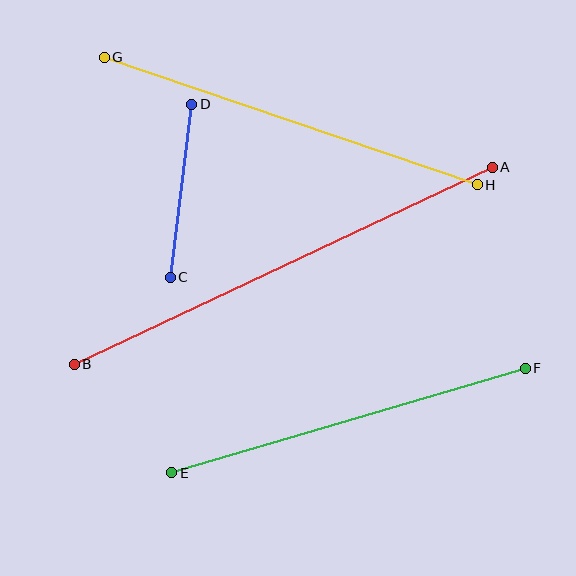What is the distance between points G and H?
The distance is approximately 394 pixels.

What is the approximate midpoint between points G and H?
The midpoint is at approximately (291, 121) pixels.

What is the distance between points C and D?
The distance is approximately 174 pixels.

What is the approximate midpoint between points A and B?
The midpoint is at approximately (283, 266) pixels.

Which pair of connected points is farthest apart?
Points A and B are farthest apart.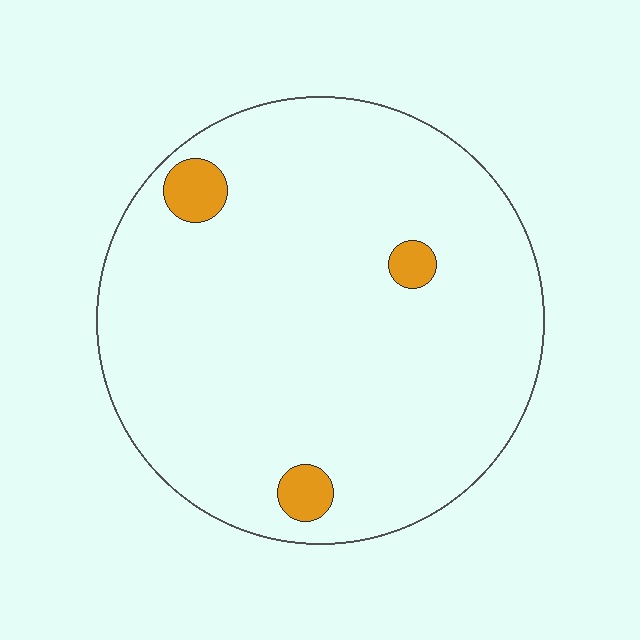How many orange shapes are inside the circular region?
3.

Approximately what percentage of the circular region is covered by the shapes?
Approximately 5%.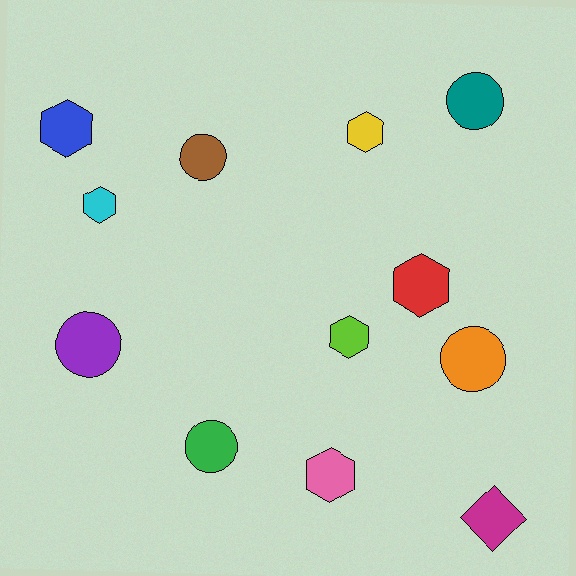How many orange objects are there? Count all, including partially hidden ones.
There is 1 orange object.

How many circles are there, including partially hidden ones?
There are 5 circles.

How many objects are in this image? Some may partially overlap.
There are 12 objects.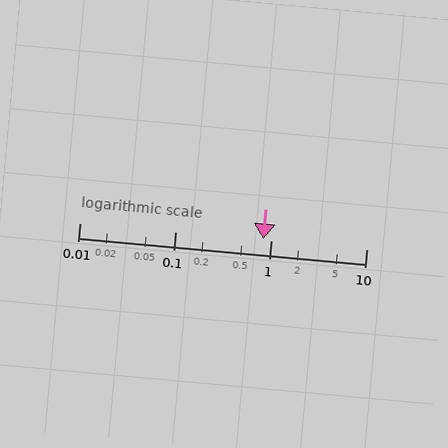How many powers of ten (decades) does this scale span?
The scale spans 3 decades, from 0.01 to 10.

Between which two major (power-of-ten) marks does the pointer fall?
The pointer is between 0.1 and 1.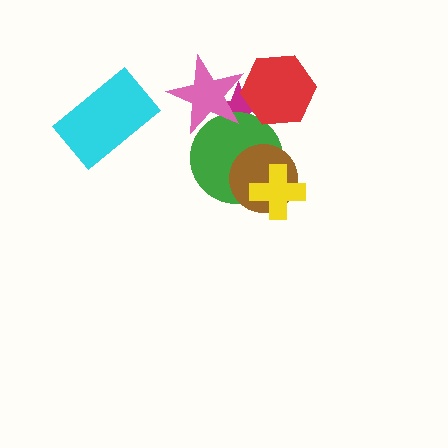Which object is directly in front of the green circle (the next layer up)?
The brown circle is directly in front of the green circle.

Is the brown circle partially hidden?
Yes, it is partially covered by another shape.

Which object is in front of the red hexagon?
The pink star is in front of the red hexagon.